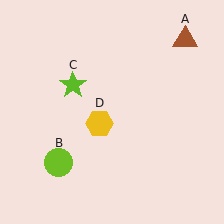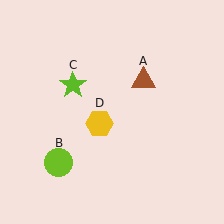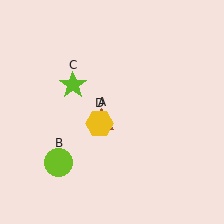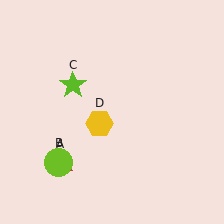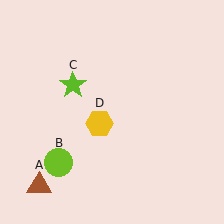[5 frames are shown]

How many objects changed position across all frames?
1 object changed position: brown triangle (object A).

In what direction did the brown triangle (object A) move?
The brown triangle (object A) moved down and to the left.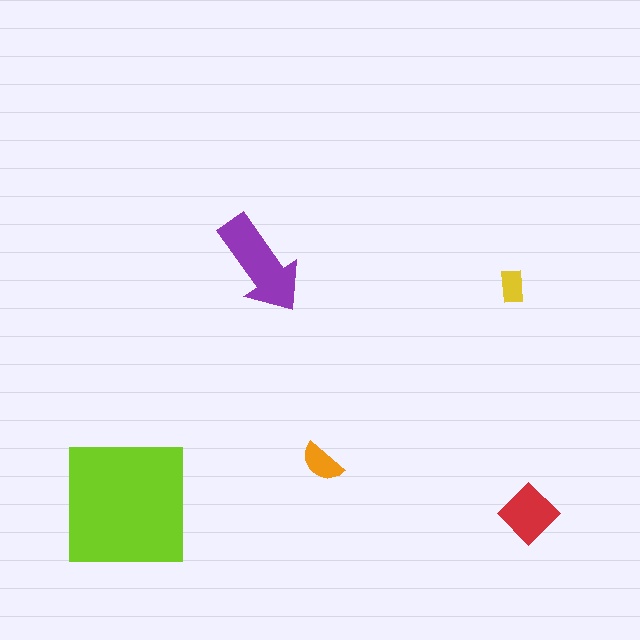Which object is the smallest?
The yellow rectangle.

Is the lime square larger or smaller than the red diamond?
Larger.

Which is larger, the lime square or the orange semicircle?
The lime square.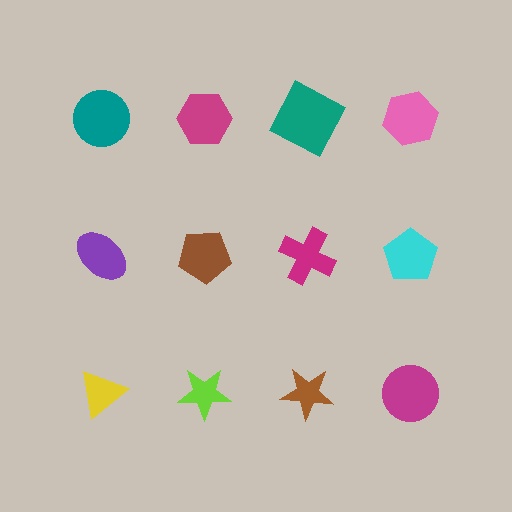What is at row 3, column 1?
A yellow triangle.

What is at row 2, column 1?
A purple ellipse.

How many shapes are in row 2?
4 shapes.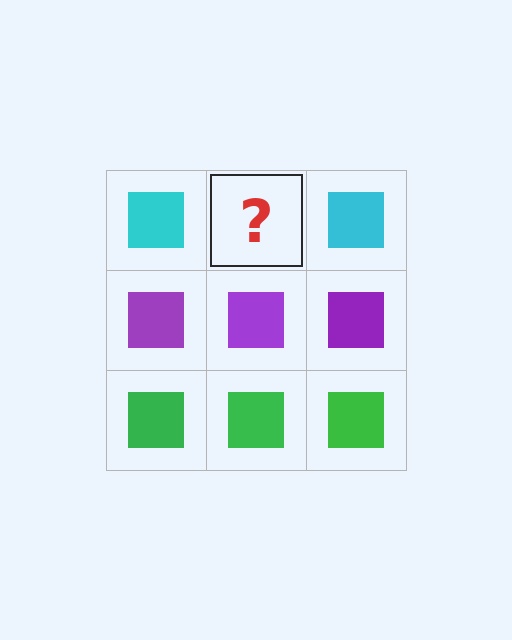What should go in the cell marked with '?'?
The missing cell should contain a cyan square.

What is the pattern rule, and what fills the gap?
The rule is that each row has a consistent color. The gap should be filled with a cyan square.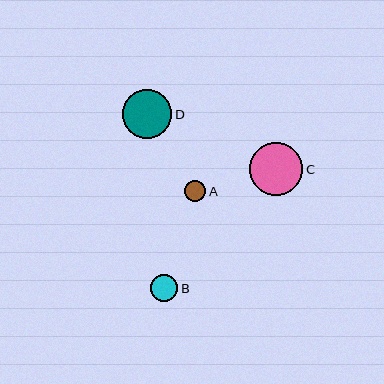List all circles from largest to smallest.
From largest to smallest: C, D, B, A.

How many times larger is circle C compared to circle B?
Circle C is approximately 2.0 times the size of circle B.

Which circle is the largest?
Circle C is the largest with a size of approximately 53 pixels.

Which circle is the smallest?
Circle A is the smallest with a size of approximately 22 pixels.